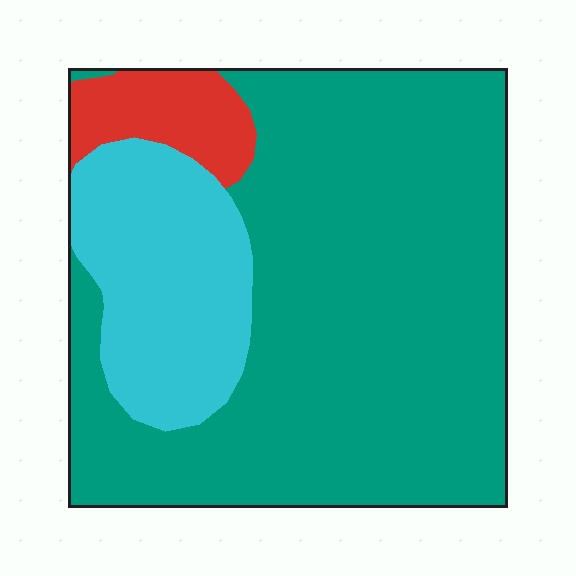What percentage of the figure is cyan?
Cyan covers around 20% of the figure.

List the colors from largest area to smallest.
From largest to smallest: teal, cyan, red.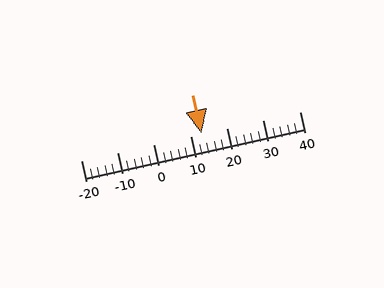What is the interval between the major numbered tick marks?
The major tick marks are spaced 10 units apart.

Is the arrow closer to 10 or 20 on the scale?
The arrow is closer to 10.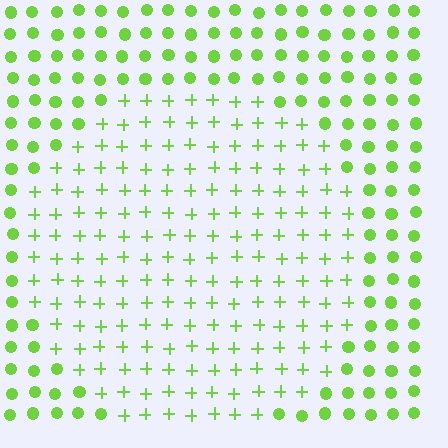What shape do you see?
I see a circle.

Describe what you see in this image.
The image is filled with small lime elements arranged in a uniform grid. A circle-shaped region contains plus signs, while the surrounding area contains circles. The boundary is defined purely by the change in element shape.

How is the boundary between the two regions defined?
The boundary is defined by a change in element shape: plus signs inside vs. circles outside. All elements share the same color and spacing.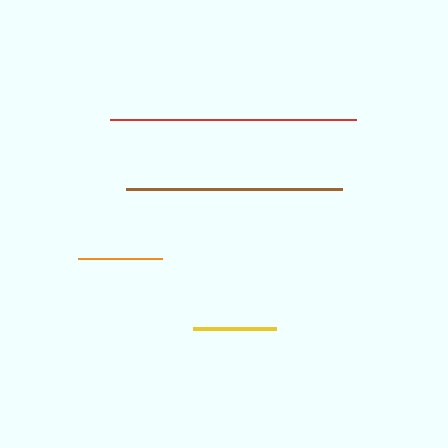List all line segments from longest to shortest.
From longest to shortest: red, brown, orange, yellow.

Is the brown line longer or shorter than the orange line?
The brown line is longer than the orange line.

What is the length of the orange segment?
The orange segment is approximately 84 pixels long.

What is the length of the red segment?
The red segment is approximately 246 pixels long.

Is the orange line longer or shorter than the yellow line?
The orange line is longer than the yellow line.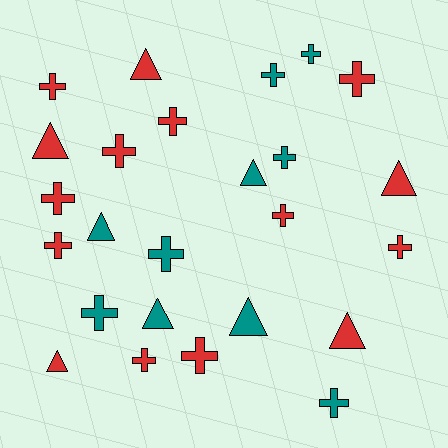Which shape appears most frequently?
Cross, with 16 objects.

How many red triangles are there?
There are 5 red triangles.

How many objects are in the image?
There are 25 objects.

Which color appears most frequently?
Red, with 15 objects.